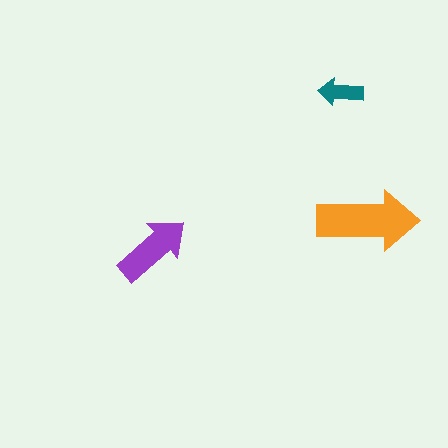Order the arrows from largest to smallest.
the orange one, the purple one, the teal one.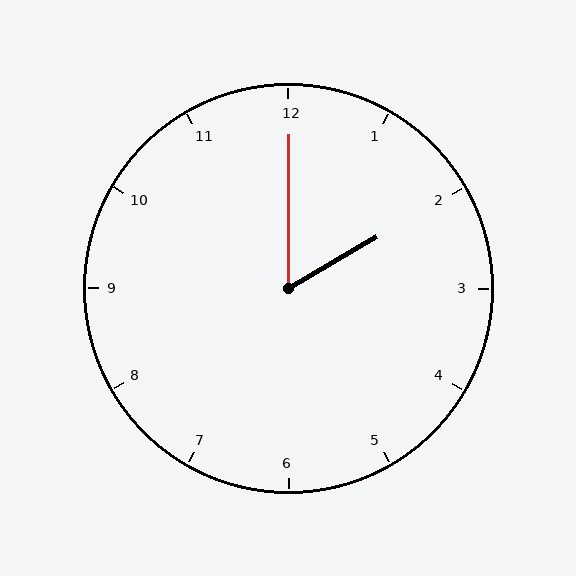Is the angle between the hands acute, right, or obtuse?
It is acute.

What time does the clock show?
2:00.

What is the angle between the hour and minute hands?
Approximately 60 degrees.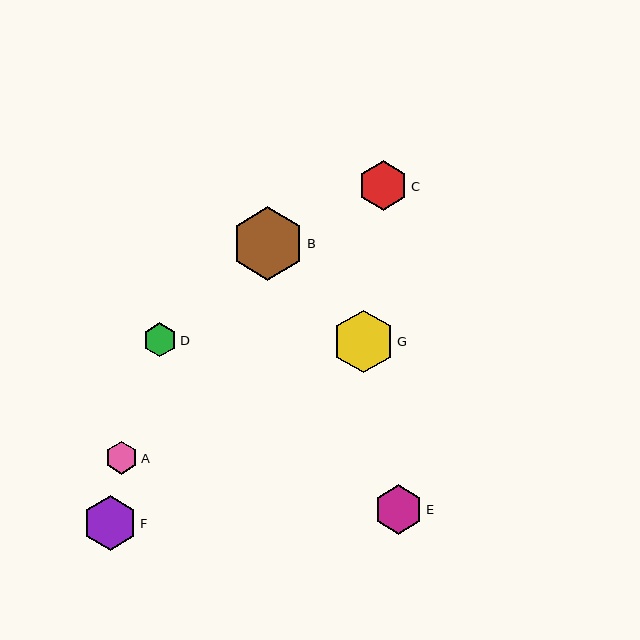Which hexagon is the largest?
Hexagon B is the largest with a size of approximately 73 pixels.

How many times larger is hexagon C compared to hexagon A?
Hexagon C is approximately 1.5 times the size of hexagon A.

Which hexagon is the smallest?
Hexagon A is the smallest with a size of approximately 33 pixels.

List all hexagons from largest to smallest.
From largest to smallest: B, G, F, C, E, D, A.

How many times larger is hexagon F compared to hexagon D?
Hexagon F is approximately 1.6 times the size of hexagon D.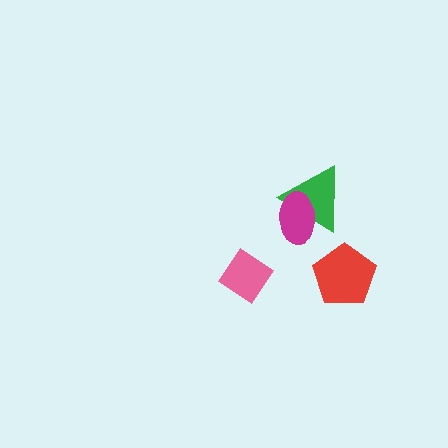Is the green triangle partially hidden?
Yes, it is partially covered by another shape.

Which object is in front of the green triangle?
The magenta ellipse is in front of the green triangle.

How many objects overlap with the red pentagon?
0 objects overlap with the red pentagon.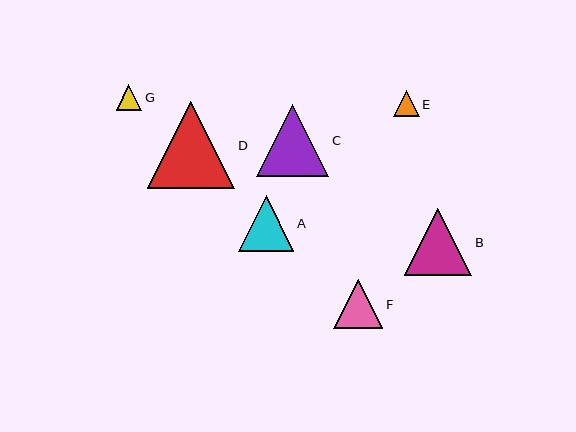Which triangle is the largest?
Triangle D is the largest with a size of approximately 88 pixels.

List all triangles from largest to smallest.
From largest to smallest: D, C, B, A, F, E, G.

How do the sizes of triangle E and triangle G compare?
Triangle E and triangle G are approximately the same size.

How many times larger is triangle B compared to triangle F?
Triangle B is approximately 1.4 times the size of triangle F.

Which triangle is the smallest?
Triangle G is the smallest with a size of approximately 26 pixels.